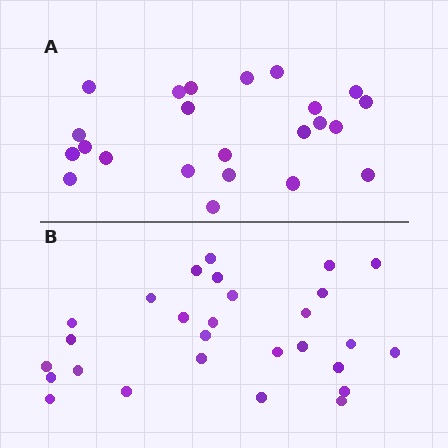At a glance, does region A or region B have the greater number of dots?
Region B (the bottom region) has more dots.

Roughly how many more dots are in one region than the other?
Region B has about 5 more dots than region A.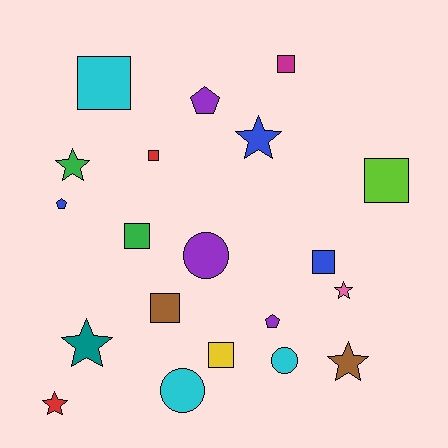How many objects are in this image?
There are 20 objects.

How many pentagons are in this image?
There are 3 pentagons.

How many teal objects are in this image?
There is 1 teal object.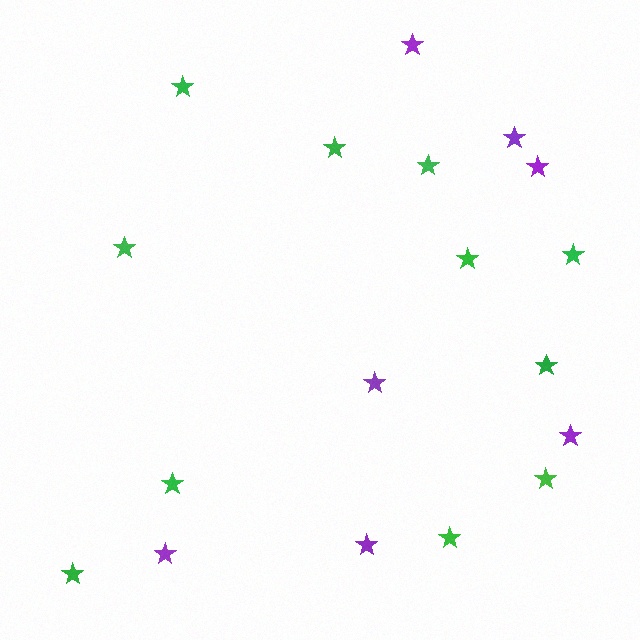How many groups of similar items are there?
There are 2 groups: one group of green stars (11) and one group of purple stars (7).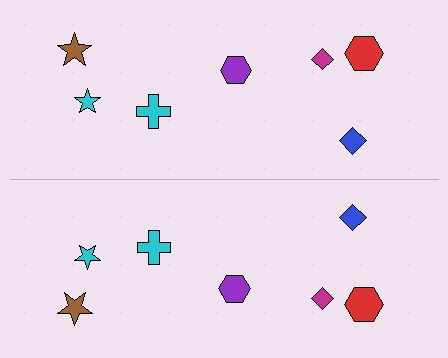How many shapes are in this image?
There are 14 shapes in this image.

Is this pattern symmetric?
Yes, this pattern has bilateral (reflection) symmetry.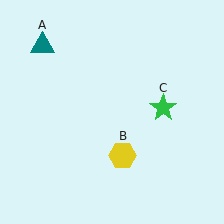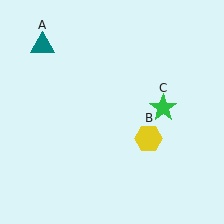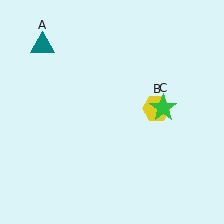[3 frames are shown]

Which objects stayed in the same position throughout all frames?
Teal triangle (object A) and green star (object C) remained stationary.